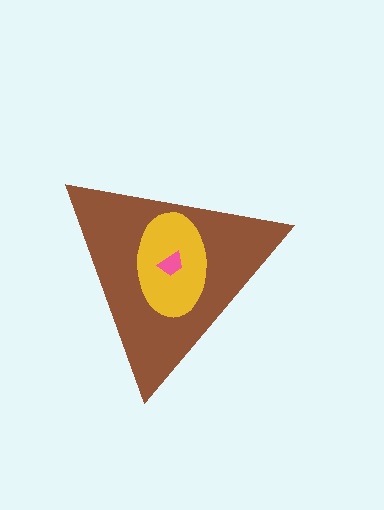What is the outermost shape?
The brown triangle.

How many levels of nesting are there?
3.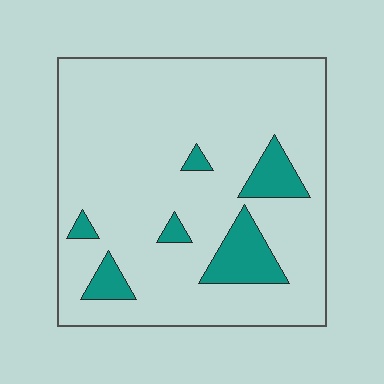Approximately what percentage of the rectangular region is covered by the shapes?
Approximately 15%.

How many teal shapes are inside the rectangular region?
6.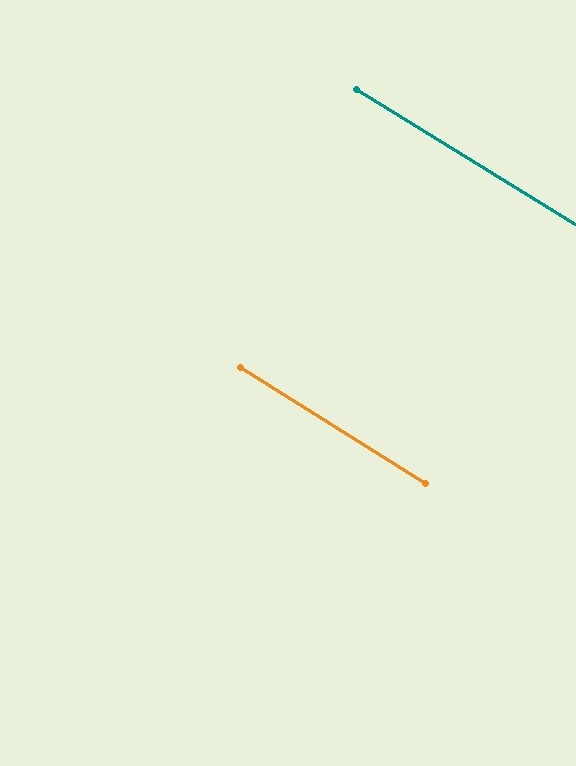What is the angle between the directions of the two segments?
Approximately 0 degrees.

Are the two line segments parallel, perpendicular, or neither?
Parallel — their directions differ by only 0.4°.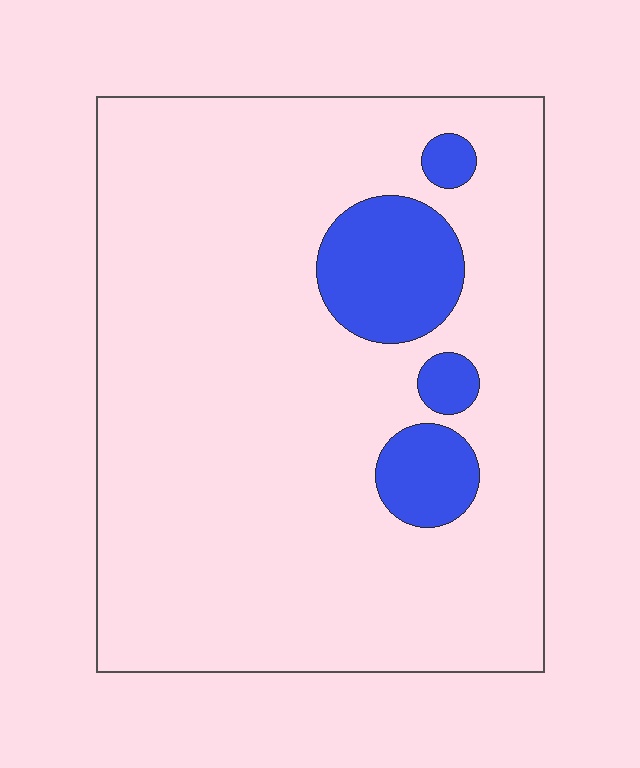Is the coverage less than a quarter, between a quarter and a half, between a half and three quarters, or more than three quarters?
Less than a quarter.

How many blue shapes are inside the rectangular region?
4.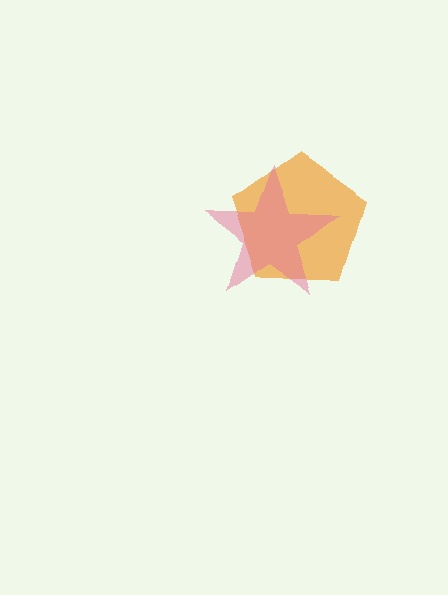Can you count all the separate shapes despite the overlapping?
Yes, there are 2 separate shapes.